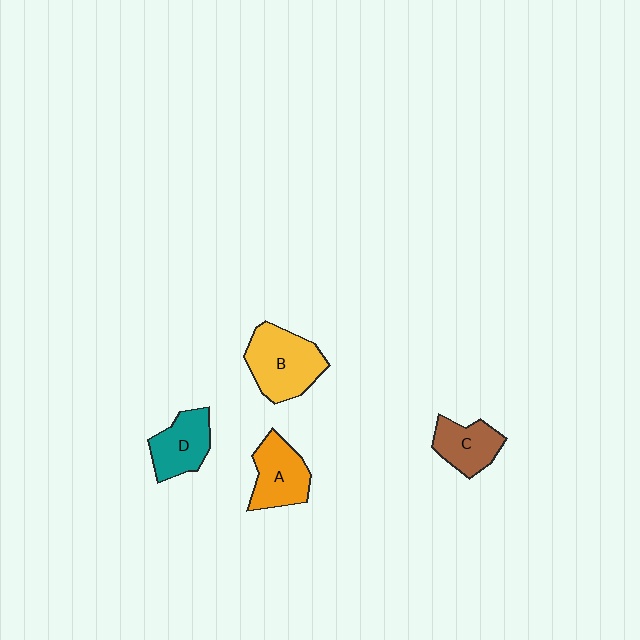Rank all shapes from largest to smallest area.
From largest to smallest: B (yellow), A (orange), D (teal), C (brown).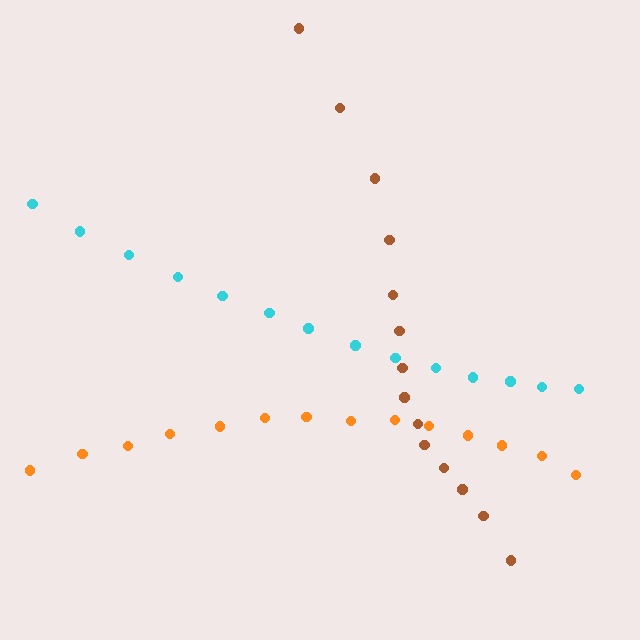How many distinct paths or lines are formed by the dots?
There are 3 distinct paths.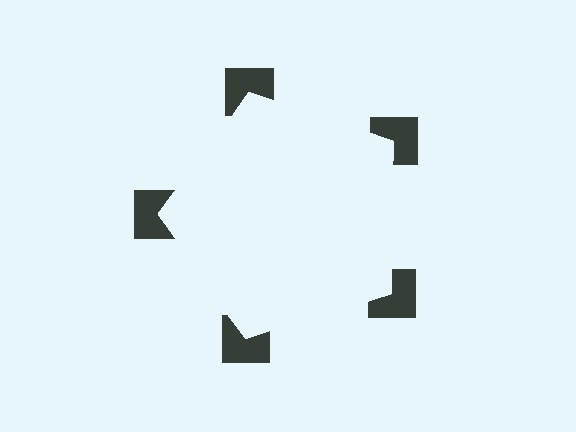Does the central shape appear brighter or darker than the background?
It typically appears slightly brighter than the background, even though no actual brightness change is drawn.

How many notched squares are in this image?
There are 5 — one at each vertex of the illusory pentagon.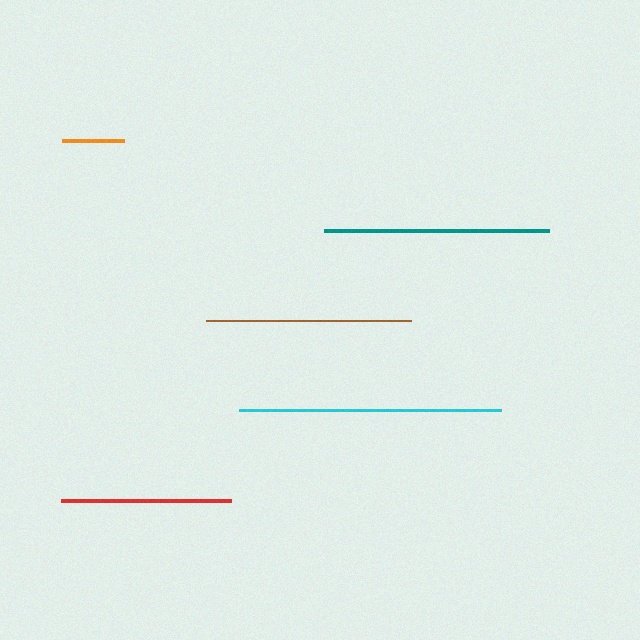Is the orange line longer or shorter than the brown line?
The brown line is longer than the orange line.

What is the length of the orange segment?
The orange segment is approximately 61 pixels long.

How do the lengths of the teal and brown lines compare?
The teal and brown lines are approximately the same length.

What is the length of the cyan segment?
The cyan segment is approximately 263 pixels long.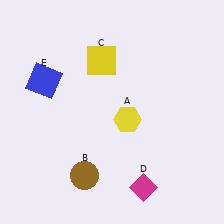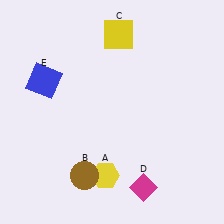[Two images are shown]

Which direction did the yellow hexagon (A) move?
The yellow hexagon (A) moved down.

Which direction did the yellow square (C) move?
The yellow square (C) moved up.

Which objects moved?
The objects that moved are: the yellow hexagon (A), the yellow square (C).